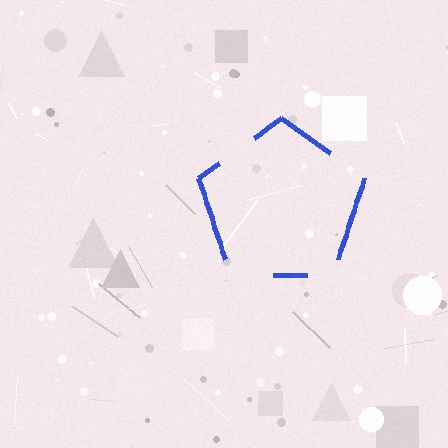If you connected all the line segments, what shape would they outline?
They would outline a pentagon.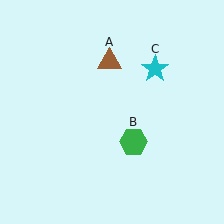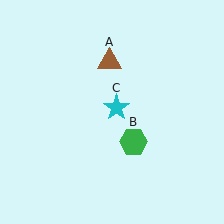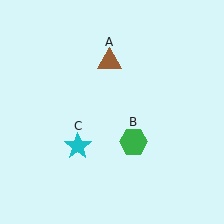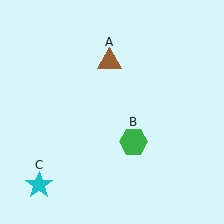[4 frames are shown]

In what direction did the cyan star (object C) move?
The cyan star (object C) moved down and to the left.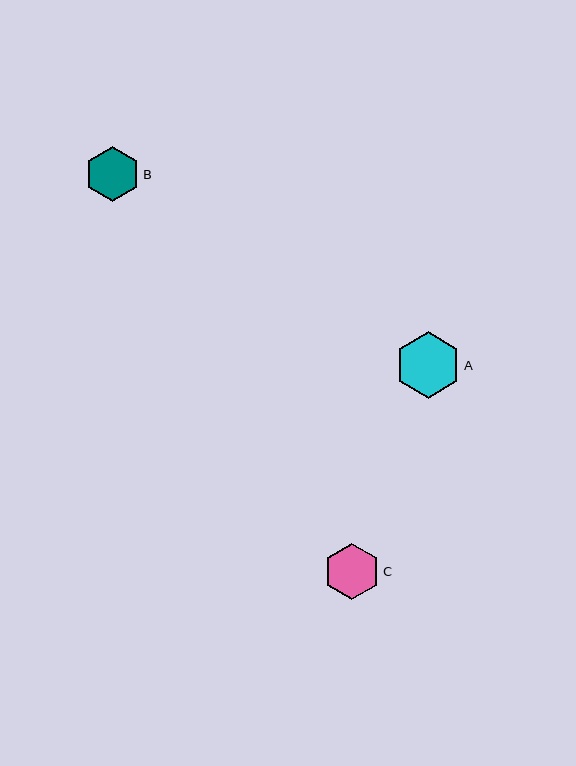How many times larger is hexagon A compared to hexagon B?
Hexagon A is approximately 1.2 times the size of hexagon B.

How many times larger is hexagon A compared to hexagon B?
Hexagon A is approximately 1.2 times the size of hexagon B.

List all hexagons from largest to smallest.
From largest to smallest: A, C, B.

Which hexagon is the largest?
Hexagon A is the largest with a size of approximately 67 pixels.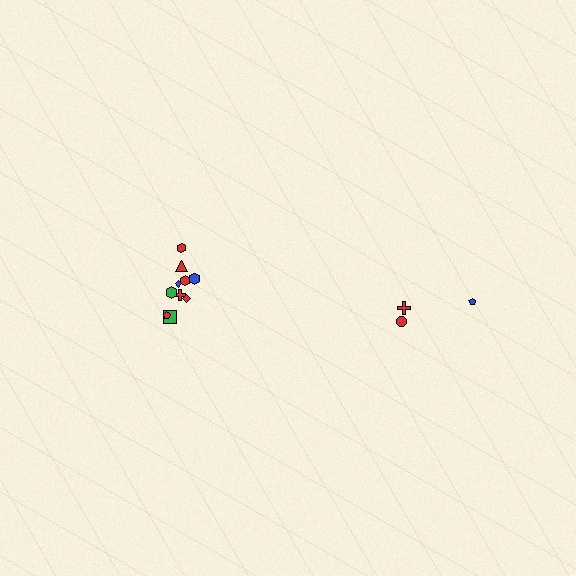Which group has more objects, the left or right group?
The left group.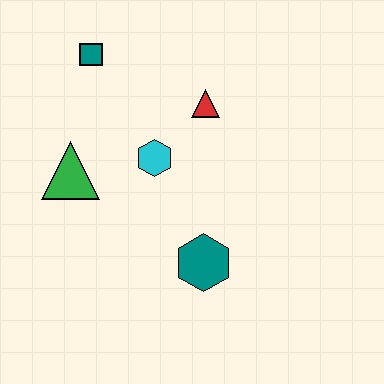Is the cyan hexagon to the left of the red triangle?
Yes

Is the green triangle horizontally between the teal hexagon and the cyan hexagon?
No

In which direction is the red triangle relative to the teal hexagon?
The red triangle is above the teal hexagon.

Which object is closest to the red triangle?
The cyan hexagon is closest to the red triangle.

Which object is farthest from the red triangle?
The teal hexagon is farthest from the red triangle.